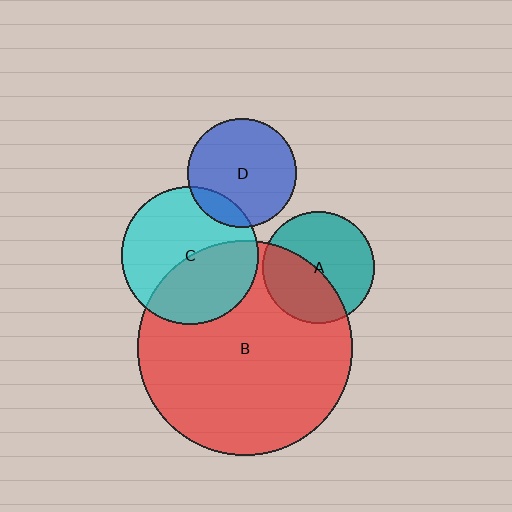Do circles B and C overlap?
Yes.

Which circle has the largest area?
Circle B (red).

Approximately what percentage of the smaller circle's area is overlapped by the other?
Approximately 45%.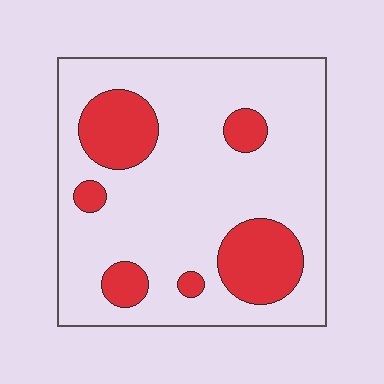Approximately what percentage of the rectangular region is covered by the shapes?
Approximately 20%.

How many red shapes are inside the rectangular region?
6.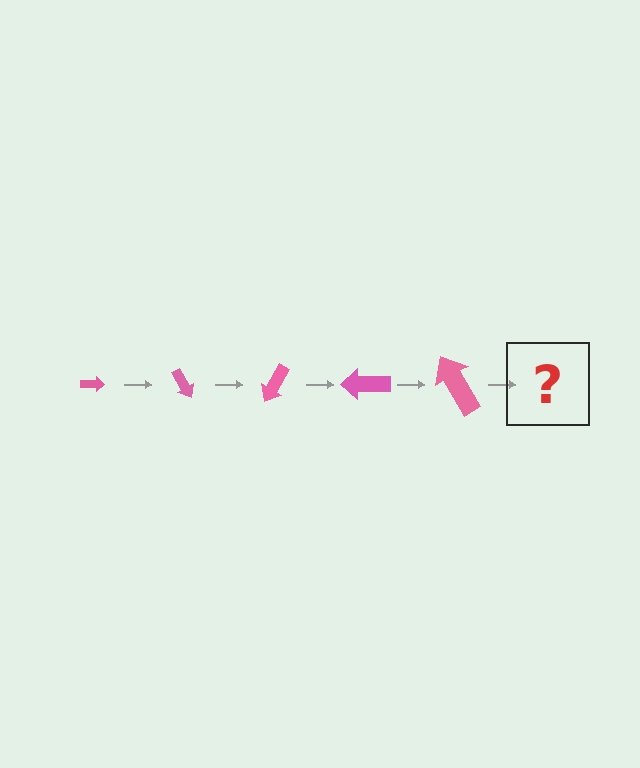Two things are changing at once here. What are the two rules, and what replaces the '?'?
The two rules are that the arrow grows larger each step and it rotates 60 degrees each step. The '?' should be an arrow, larger than the previous one and rotated 300 degrees from the start.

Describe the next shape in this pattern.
It should be an arrow, larger than the previous one and rotated 300 degrees from the start.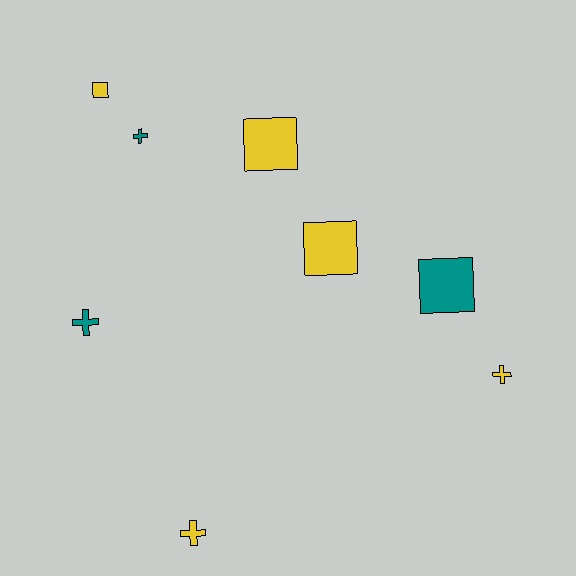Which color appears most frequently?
Yellow, with 5 objects.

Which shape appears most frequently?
Cross, with 4 objects.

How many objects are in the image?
There are 8 objects.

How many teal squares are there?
There is 1 teal square.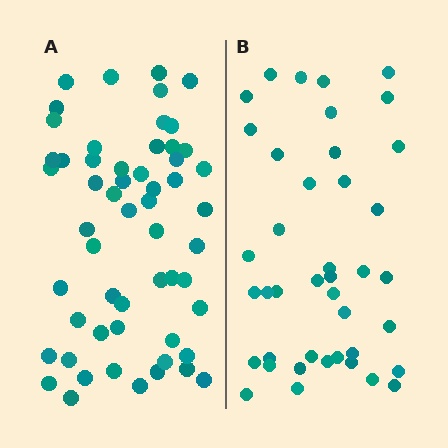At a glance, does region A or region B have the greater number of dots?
Region A (the left region) has more dots.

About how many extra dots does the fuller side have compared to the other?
Region A has approximately 15 more dots than region B.